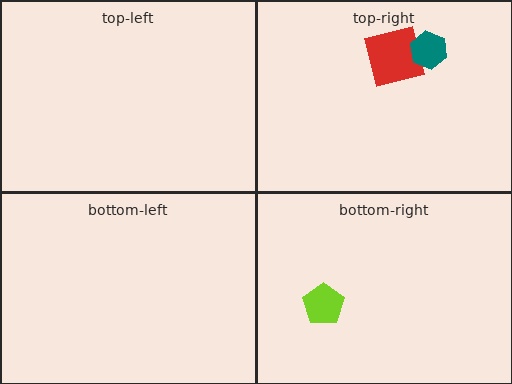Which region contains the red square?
The top-right region.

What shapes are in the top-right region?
The red square, the teal hexagon.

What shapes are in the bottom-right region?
The lime pentagon.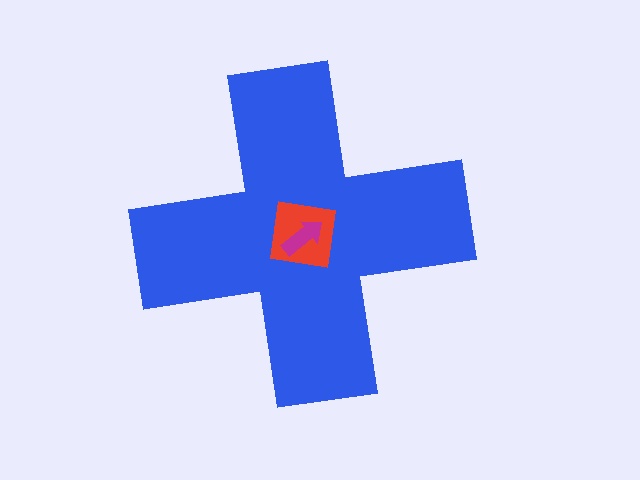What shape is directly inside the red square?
The magenta arrow.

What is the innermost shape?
The magenta arrow.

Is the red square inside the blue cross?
Yes.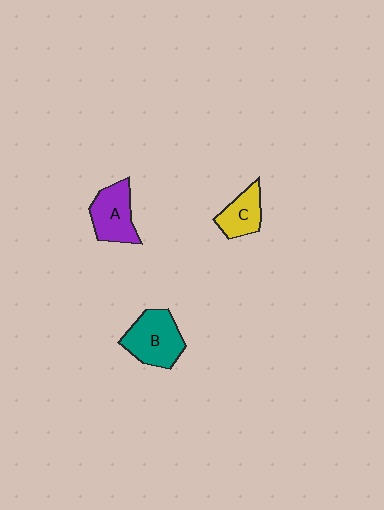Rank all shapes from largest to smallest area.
From largest to smallest: B (teal), A (purple), C (yellow).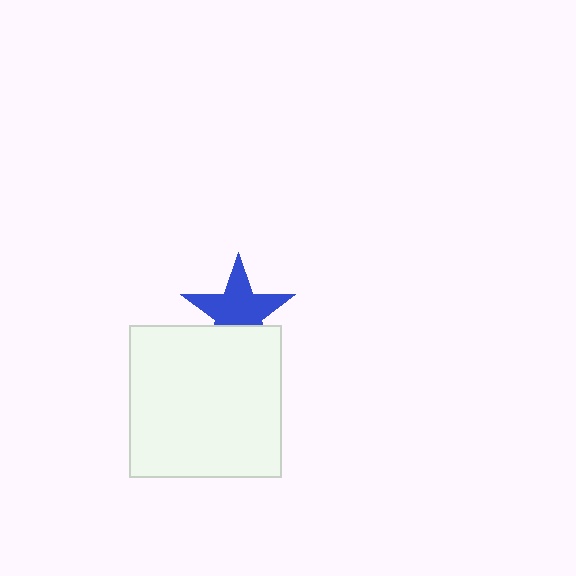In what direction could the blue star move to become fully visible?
The blue star could move up. That would shift it out from behind the white square entirely.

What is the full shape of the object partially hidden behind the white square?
The partially hidden object is a blue star.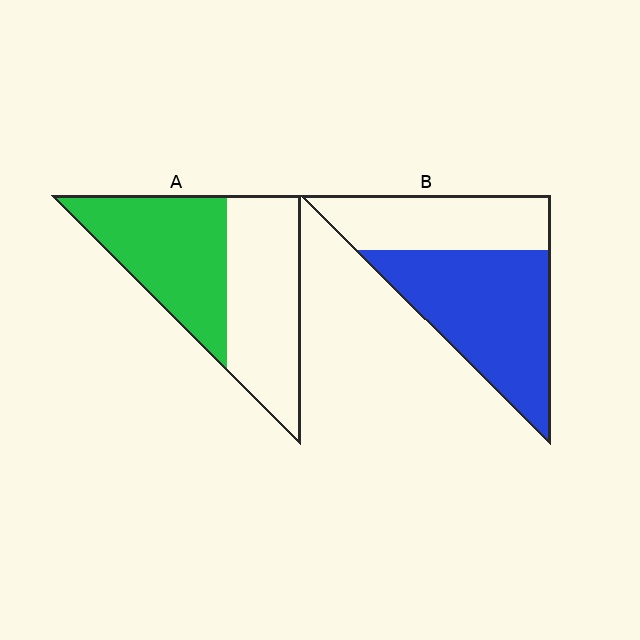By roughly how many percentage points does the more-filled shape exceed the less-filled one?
By roughly 10 percentage points (B over A).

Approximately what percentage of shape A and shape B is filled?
A is approximately 50% and B is approximately 60%.